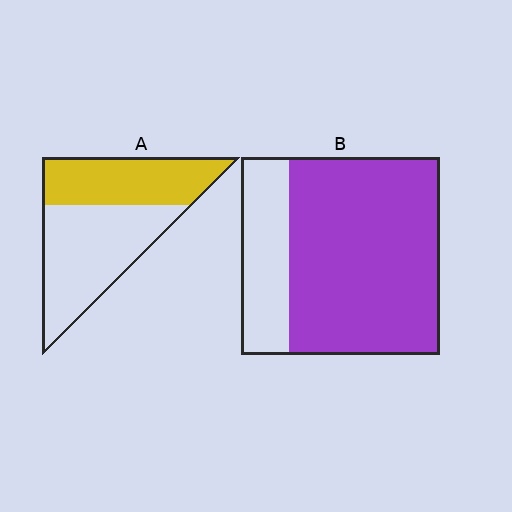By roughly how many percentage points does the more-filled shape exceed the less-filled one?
By roughly 35 percentage points (B over A).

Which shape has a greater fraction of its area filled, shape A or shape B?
Shape B.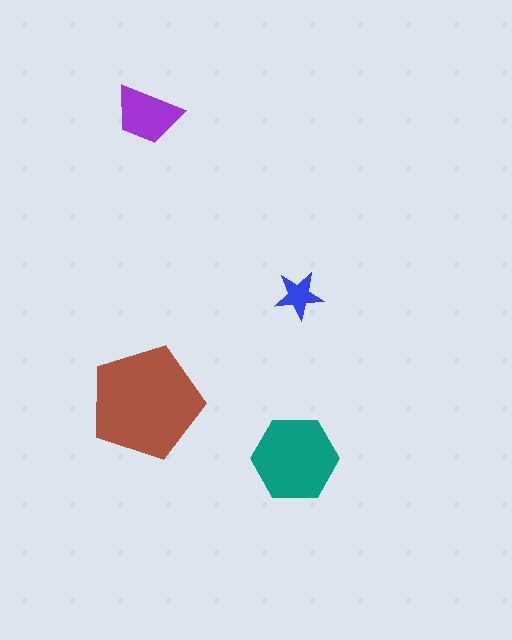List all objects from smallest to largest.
The blue star, the purple trapezoid, the teal hexagon, the brown pentagon.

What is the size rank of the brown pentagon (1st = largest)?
1st.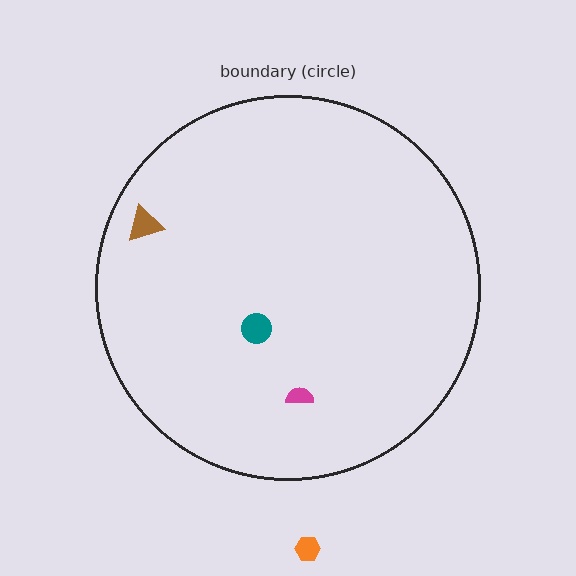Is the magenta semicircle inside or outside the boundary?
Inside.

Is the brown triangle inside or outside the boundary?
Inside.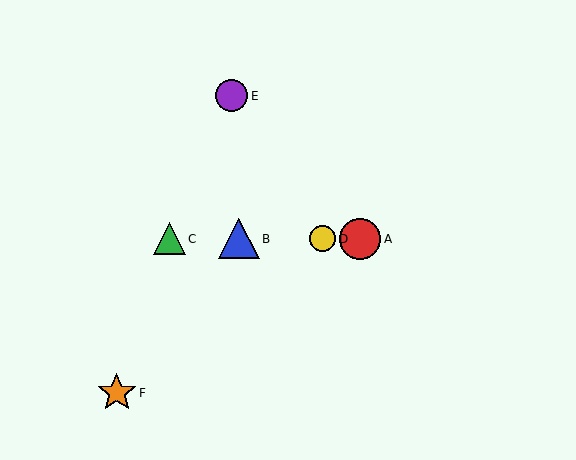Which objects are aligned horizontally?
Objects A, B, C, D are aligned horizontally.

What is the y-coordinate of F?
Object F is at y≈393.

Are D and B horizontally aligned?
Yes, both are at y≈239.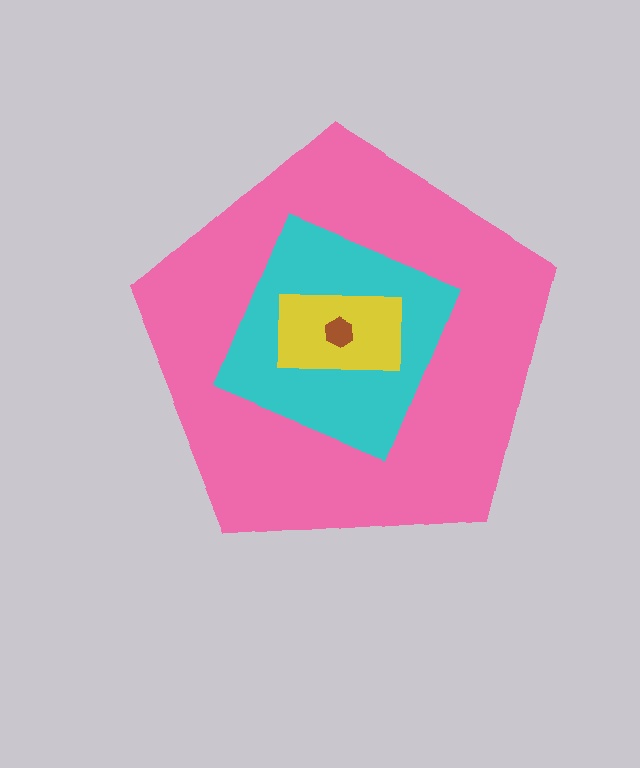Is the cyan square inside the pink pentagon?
Yes.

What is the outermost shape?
The pink pentagon.